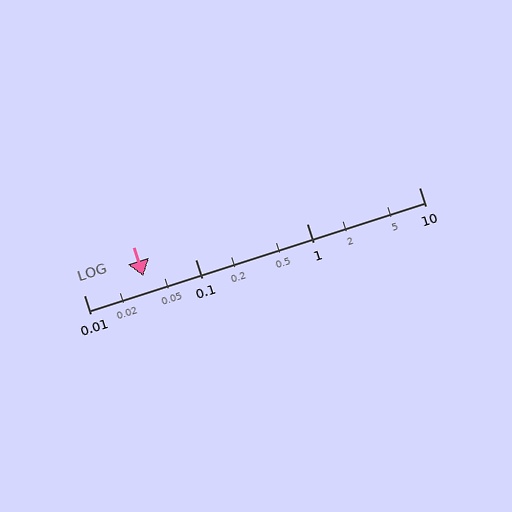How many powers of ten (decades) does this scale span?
The scale spans 3 decades, from 0.01 to 10.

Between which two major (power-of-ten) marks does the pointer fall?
The pointer is between 0.01 and 0.1.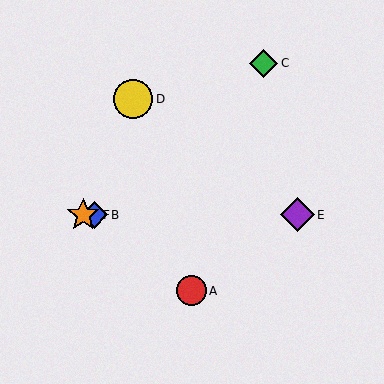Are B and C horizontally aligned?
No, B is at y≈215 and C is at y≈63.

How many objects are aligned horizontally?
3 objects (B, E, F) are aligned horizontally.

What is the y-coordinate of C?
Object C is at y≈63.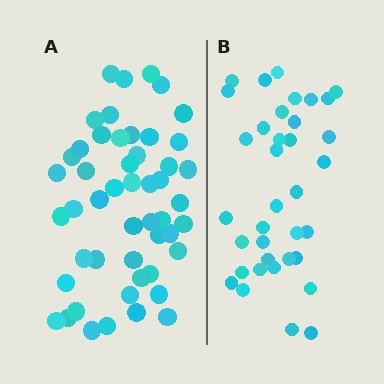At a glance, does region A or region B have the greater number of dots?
Region A (the left region) has more dots.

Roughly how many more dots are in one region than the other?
Region A has approximately 15 more dots than region B.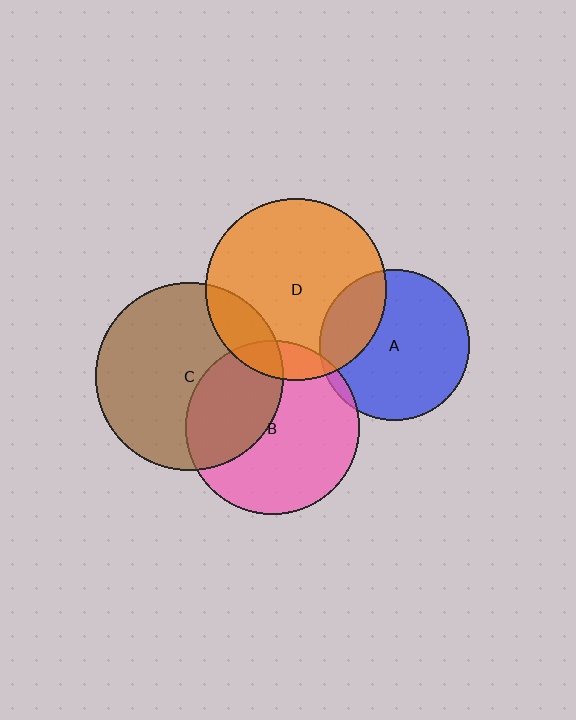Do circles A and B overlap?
Yes.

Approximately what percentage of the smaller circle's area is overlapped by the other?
Approximately 5%.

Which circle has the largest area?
Circle C (brown).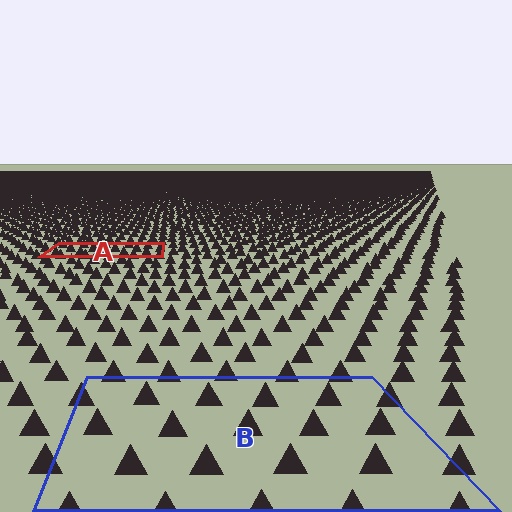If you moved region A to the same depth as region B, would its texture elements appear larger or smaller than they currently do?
They would appear larger. At a closer depth, the same texture elements are projected at a bigger on-screen size.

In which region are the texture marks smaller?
The texture marks are smaller in region A, because it is farther away.